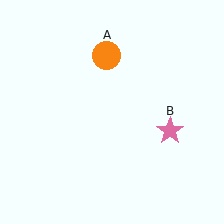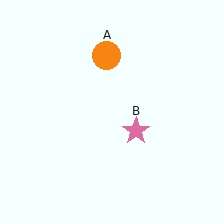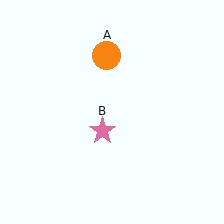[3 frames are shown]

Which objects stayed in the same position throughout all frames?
Orange circle (object A) remained stationary.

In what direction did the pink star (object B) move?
The pink star (object B) moved left.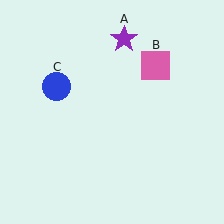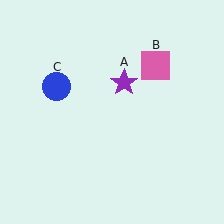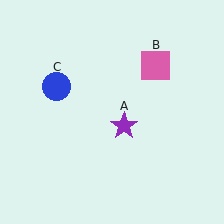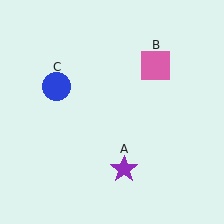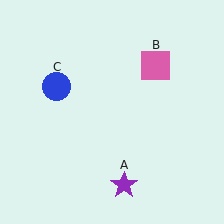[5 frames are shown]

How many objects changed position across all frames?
1 object changed position: purple star (object A).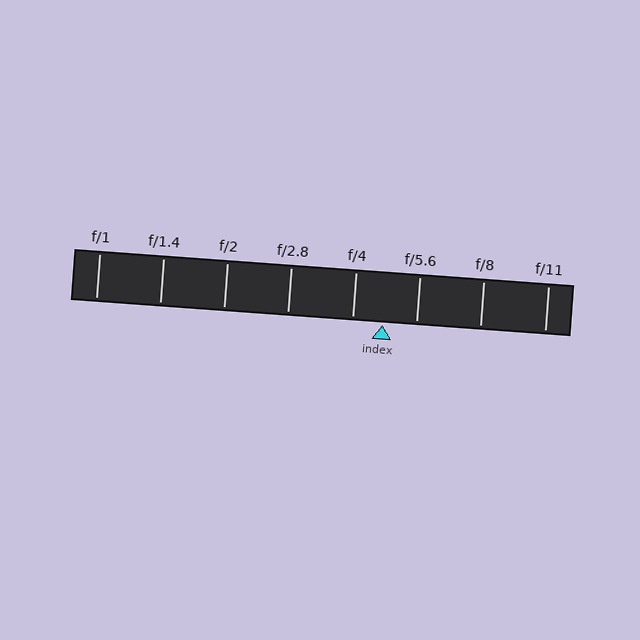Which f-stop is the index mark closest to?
The index mark is closest to f/4.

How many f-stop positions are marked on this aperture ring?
There are 8 f-stop positions marked.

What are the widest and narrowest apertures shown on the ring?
The widest aperture shown is f/1 and the narrowest is f/11.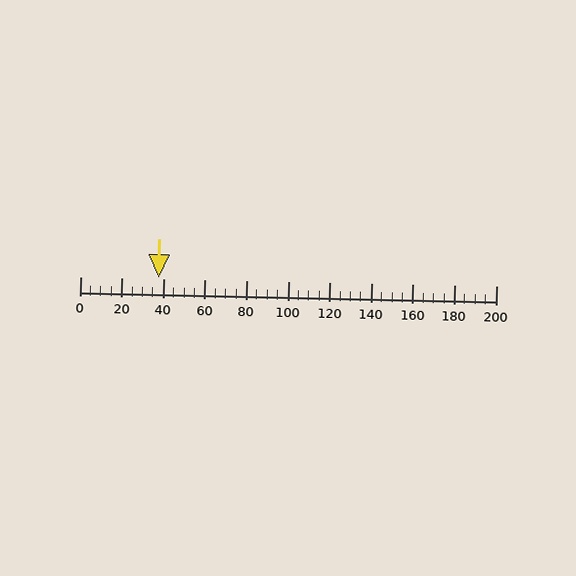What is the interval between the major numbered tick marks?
The major tick marks are spaced 20 units apart.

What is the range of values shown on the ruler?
The ruler shows values from 0 to 200.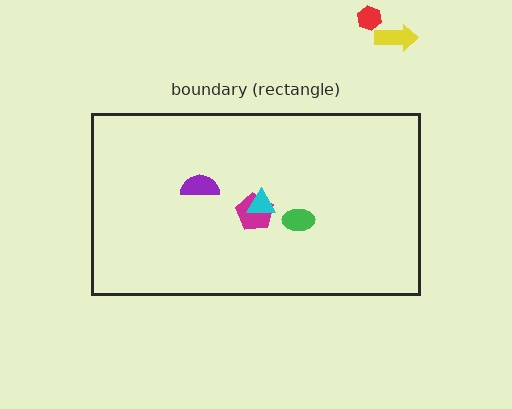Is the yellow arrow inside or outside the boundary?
Outside.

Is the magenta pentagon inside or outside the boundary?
Inside.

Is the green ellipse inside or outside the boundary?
Inside.